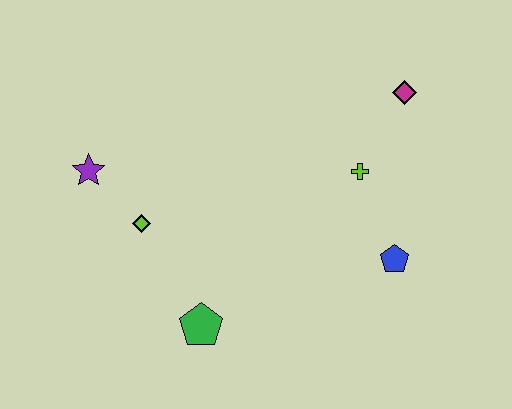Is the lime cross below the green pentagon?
No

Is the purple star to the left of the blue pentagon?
Yes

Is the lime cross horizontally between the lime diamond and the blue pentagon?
Yes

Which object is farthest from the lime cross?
The purple star is farthest from the lime cross.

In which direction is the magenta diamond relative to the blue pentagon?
The magenta diamond is above the blue pentagon.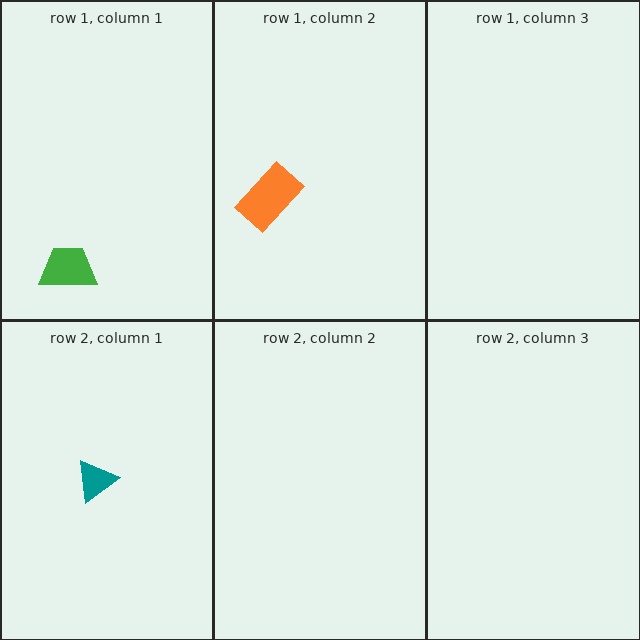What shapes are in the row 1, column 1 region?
The green trapezoid.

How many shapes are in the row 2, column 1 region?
1.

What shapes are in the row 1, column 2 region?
The orange rectangle.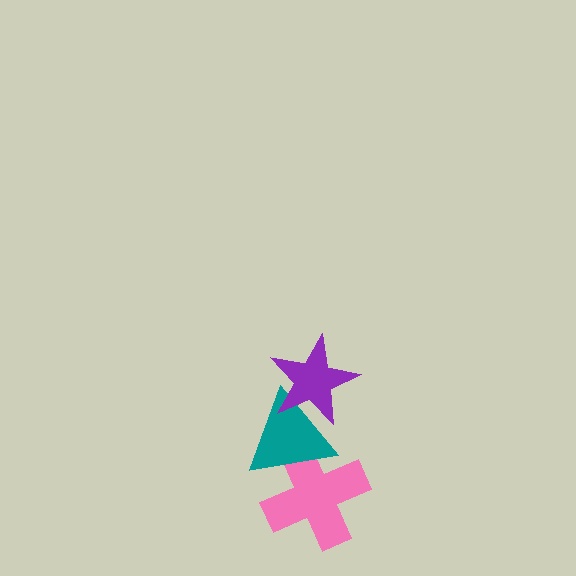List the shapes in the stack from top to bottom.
From top to bottom: the purple star, the teal triangle, the pink cross.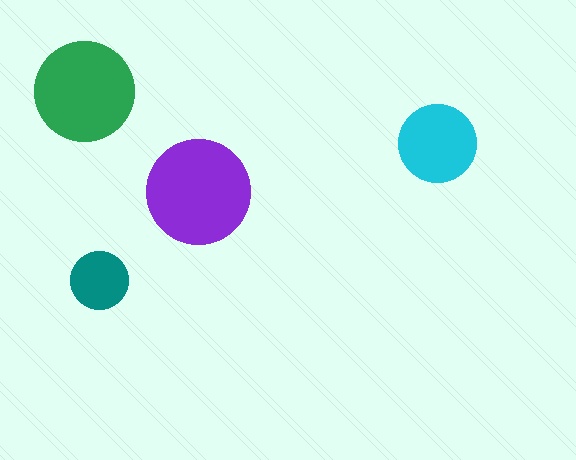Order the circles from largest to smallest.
the purple one, the green one, the cyan one, the teal one.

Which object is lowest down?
The teal circle is bottommost.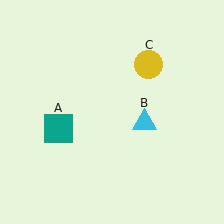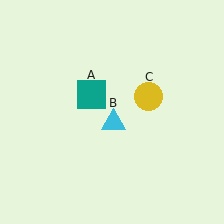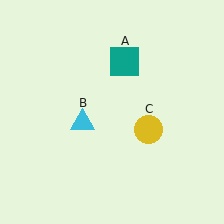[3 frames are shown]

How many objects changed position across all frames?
3 objects changed position: teal square (object A), cyan triangle (object B), yellow circle (object C).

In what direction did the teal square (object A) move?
The teal square (object A) moved up and to the right.